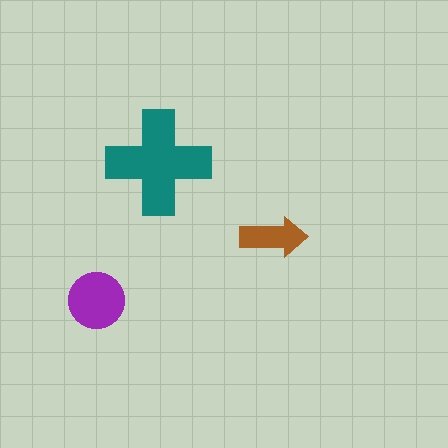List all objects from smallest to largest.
The brown arrow, the purple circle, the teal cross.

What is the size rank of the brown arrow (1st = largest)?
3rd.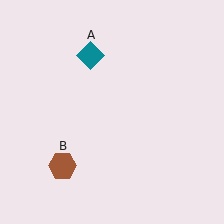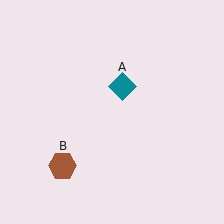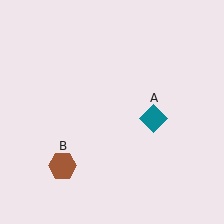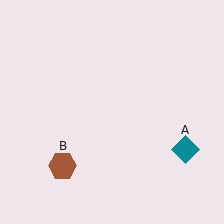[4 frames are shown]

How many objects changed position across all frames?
1 object changed position: teal diamond (object A).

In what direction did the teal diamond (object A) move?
The teal diamond (object A) moved down and to the right.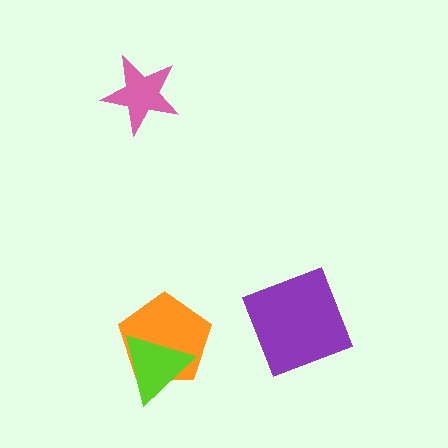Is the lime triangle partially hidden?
No, no other shape covers it.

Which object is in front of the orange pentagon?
The lime triangle is in front of the orange pentagon.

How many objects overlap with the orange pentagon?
1 object overlaps with the orange pentagon.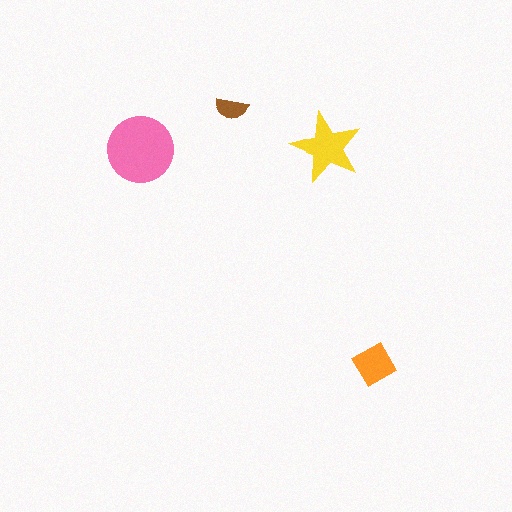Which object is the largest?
The pink circle.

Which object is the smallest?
The brown semicircle.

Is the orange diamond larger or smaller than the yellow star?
Smaller.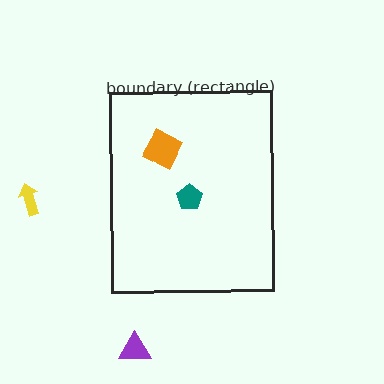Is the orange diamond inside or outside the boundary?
Inside.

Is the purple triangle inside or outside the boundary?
Outside.